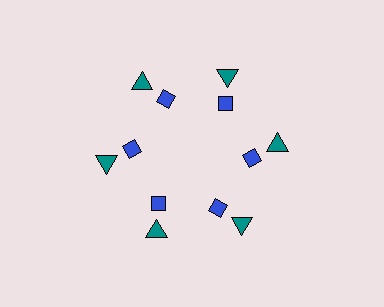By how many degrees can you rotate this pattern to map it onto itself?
The pattern maps onto itself every 60 degrees of rotation.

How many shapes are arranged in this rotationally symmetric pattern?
There are 12 shapes, arranged in 6 groups of 2.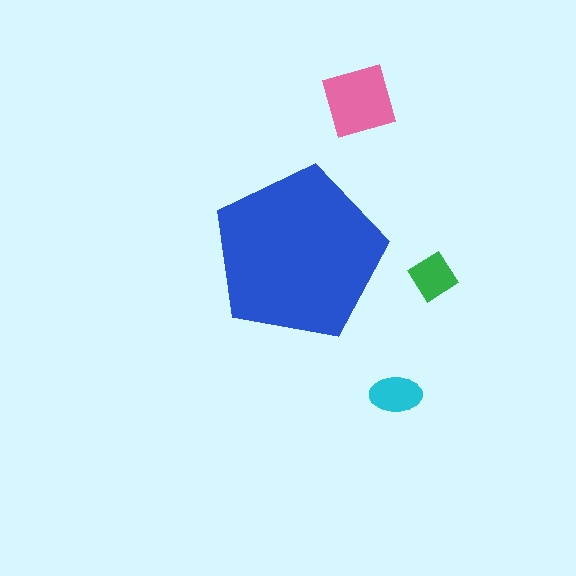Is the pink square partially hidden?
No, the pink square is fully visible.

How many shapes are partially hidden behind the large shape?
0 shapes are partially hidden.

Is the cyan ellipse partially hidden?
No, the cyan ellipse is fully visible.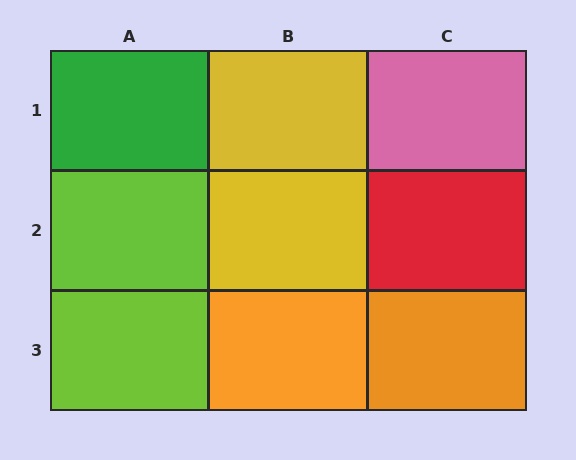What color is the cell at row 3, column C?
Orange.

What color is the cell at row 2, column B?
Yellow.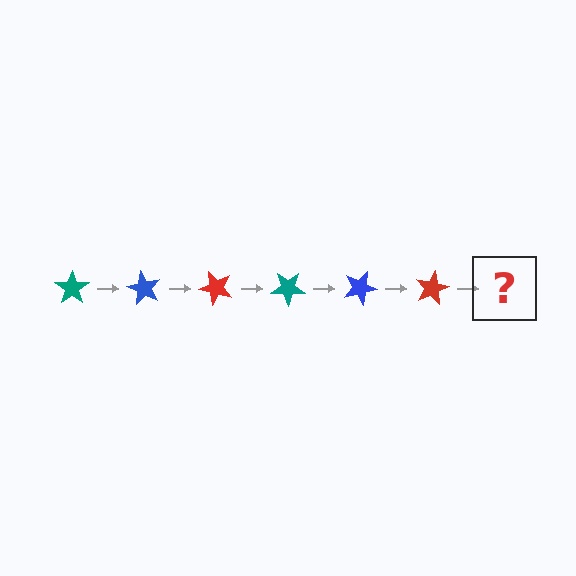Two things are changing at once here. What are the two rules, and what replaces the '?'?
The two rules are that it rotates 60 degrees each step and the color cycles through teal, blue, and red. The '?' should be a teal star, rotated 360 degrees from the start.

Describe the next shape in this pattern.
It should be a teal star, rotated 360 degrees from the start.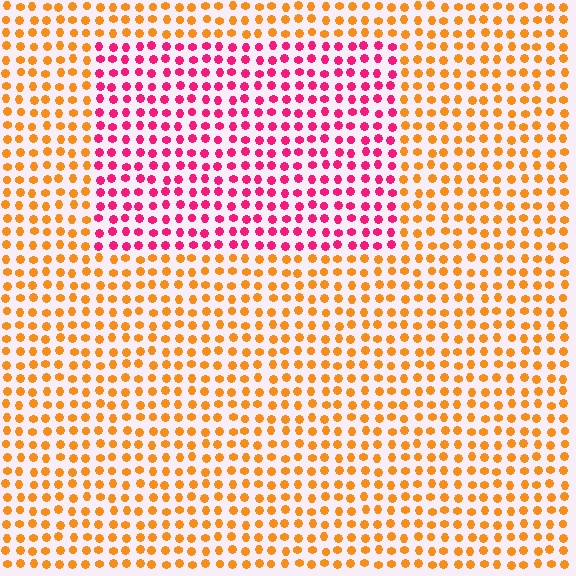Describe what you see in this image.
The image is filled with small orange elements in a uniform arrangement. A rectangle-shaped region is visible where the elements are tinted to a slightly different hue, forming a subtle color boundary.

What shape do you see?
I see a rectangle.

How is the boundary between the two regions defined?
The boundary is defined purely by a slight shift in hue (about 59 degrees). Spacing, size, and orientation are identical on both sides.